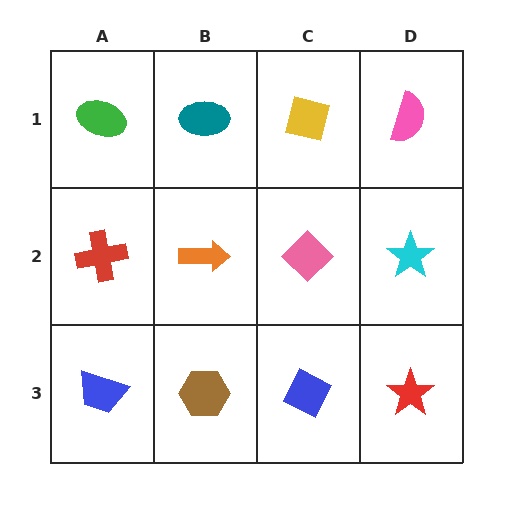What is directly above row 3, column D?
A cyan star.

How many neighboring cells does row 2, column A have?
3.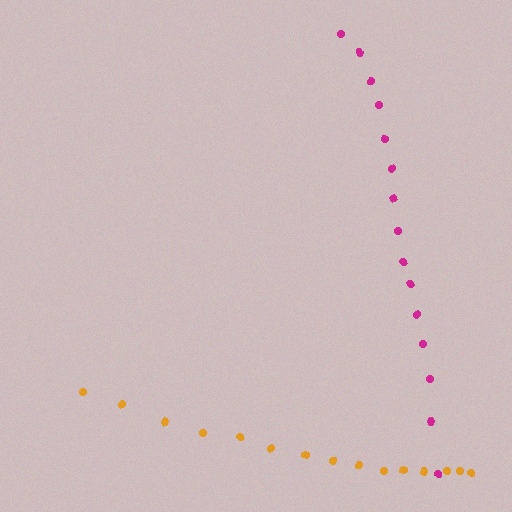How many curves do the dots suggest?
There are 2 distinct paths.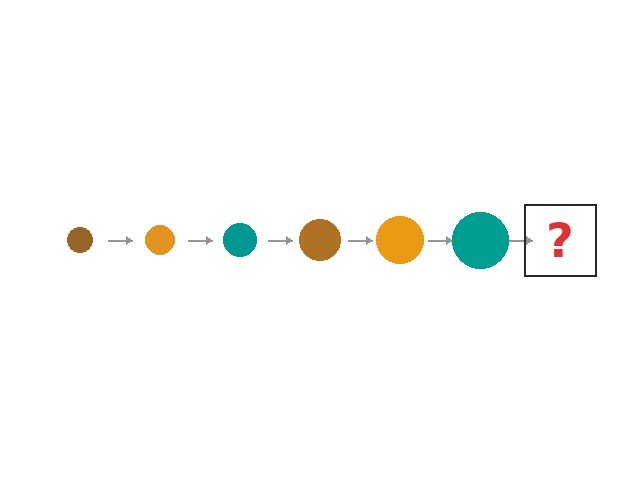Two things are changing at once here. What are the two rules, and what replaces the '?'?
The two rules are that the circle grows larger each step and the color cycles through brown, orange, and teal. The '?' should be a brown circle, larger than the previous one.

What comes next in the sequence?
The next element should be a brown circle, larger than the previous one.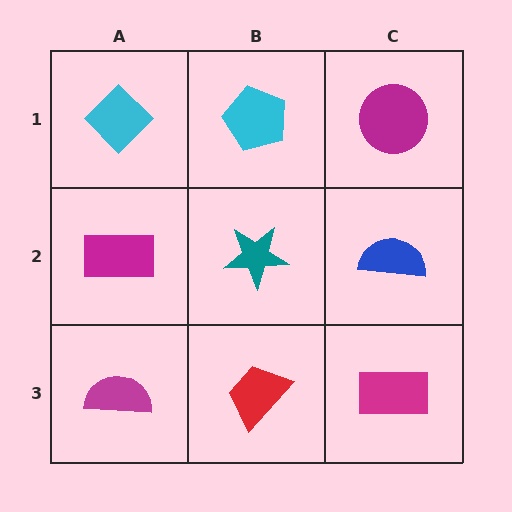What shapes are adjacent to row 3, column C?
A blue semicircle (row 2, column C), a red trapezoid (row 3, column B).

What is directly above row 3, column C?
A blue semicircle.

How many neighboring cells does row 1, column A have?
2.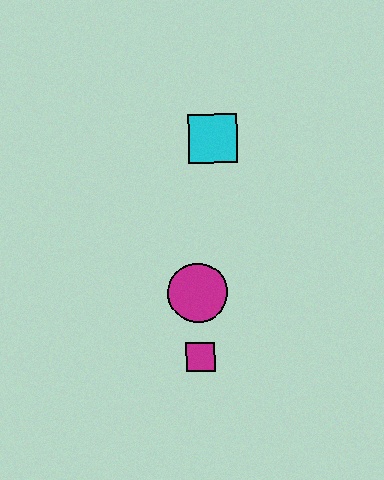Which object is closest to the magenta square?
The magenta circle is closest to the magenta square.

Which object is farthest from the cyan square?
The magenta square is farthest from the cyan square.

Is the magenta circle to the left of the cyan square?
Yes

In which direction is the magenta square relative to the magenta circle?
The magenta square is below the magenta circle.